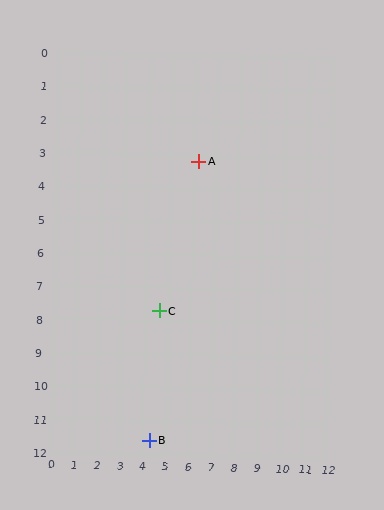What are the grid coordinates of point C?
Point C is at approximately (4.6, 7.7).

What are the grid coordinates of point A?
Point A is at approximately (6.2, 3.2).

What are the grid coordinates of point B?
Point B is at approximately (4.3, 11.6).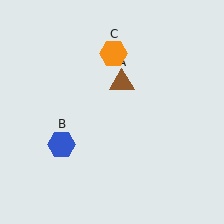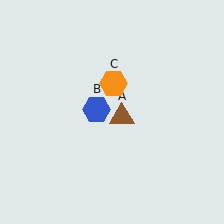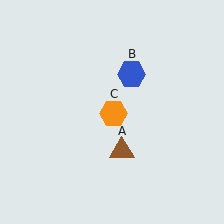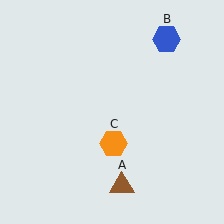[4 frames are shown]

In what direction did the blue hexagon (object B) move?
The blue hexagon (object B) moved up and to the right.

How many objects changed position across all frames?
3 objects changed position: brown triangle (object A), blue hexagon (object B), orange hexagon (object C).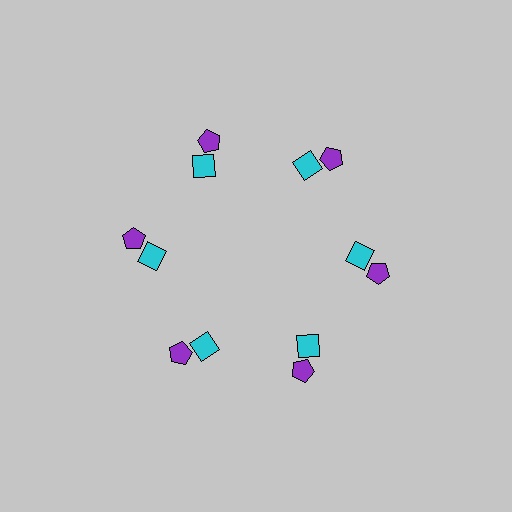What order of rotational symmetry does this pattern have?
This pattern has 6-fold rotational symmetry.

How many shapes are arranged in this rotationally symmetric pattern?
There are 12 shapes, arranged in 6 groups of 2.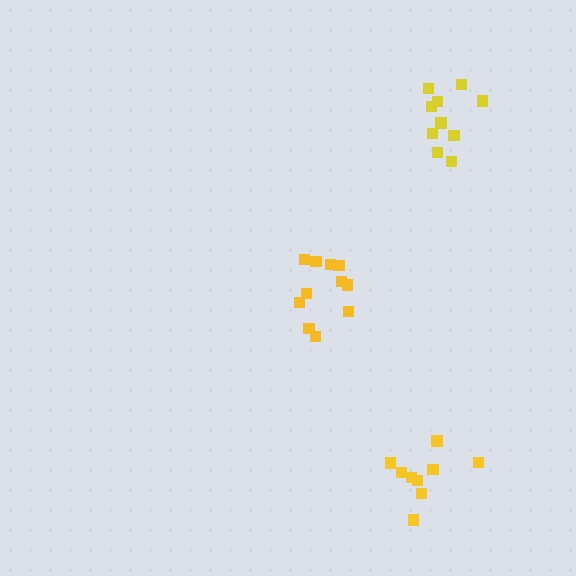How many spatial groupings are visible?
There are 3 spatial groupings.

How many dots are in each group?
Group 1: 10 dots, Group 2: 11 dots, Group 3: 9 dots (30 total).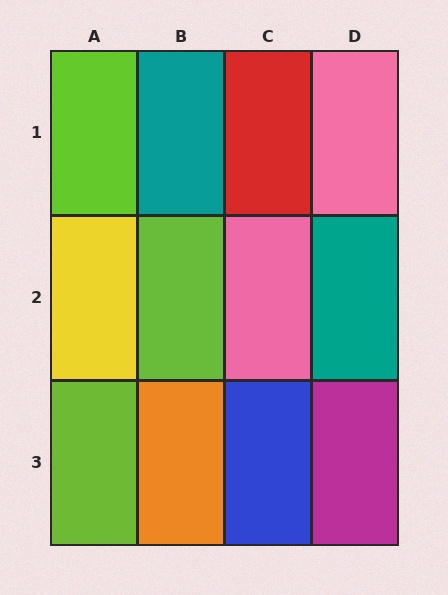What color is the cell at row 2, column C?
Pink.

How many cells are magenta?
1 cell is magenta.